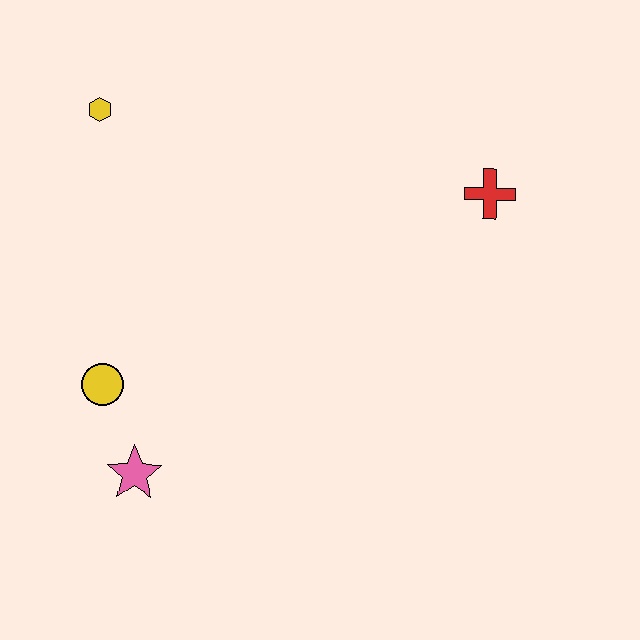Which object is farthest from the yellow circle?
The red cross is farthest from the yellow circle.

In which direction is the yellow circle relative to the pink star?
The yellow circle is above the pink star.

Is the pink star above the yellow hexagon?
No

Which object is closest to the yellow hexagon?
The yellow circle is closest to the yellow hexagon.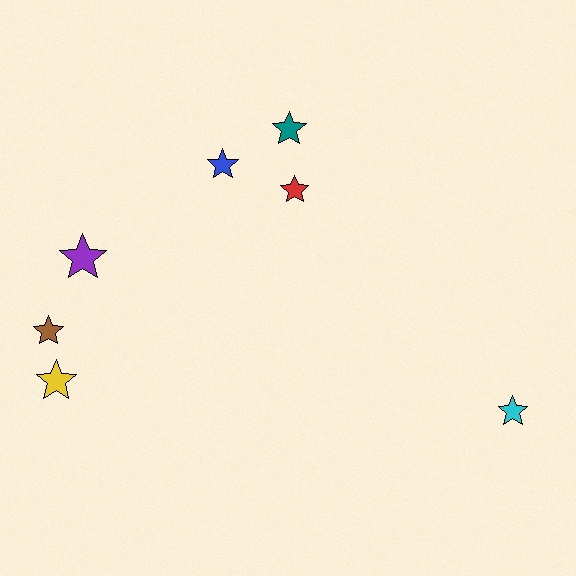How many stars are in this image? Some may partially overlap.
There are 7 stars.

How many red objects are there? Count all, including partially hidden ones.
There is 1 red object.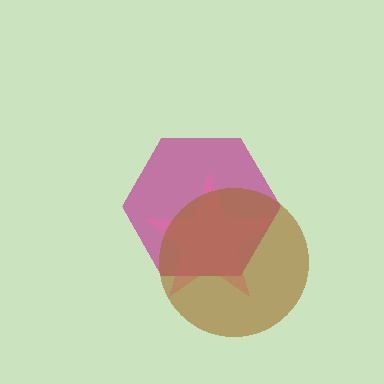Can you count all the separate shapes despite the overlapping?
Yes, there are 3 separate shapes.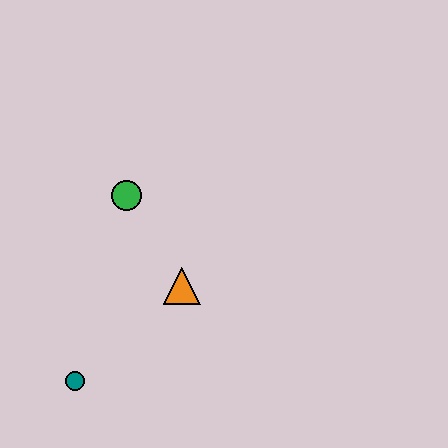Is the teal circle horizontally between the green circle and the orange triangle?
No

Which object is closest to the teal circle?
The orange triangle is closest to the teal circle.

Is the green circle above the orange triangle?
Yes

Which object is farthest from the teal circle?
The green circle is farthest from the teal circle.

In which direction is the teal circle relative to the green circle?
The teal circle is below the green circle.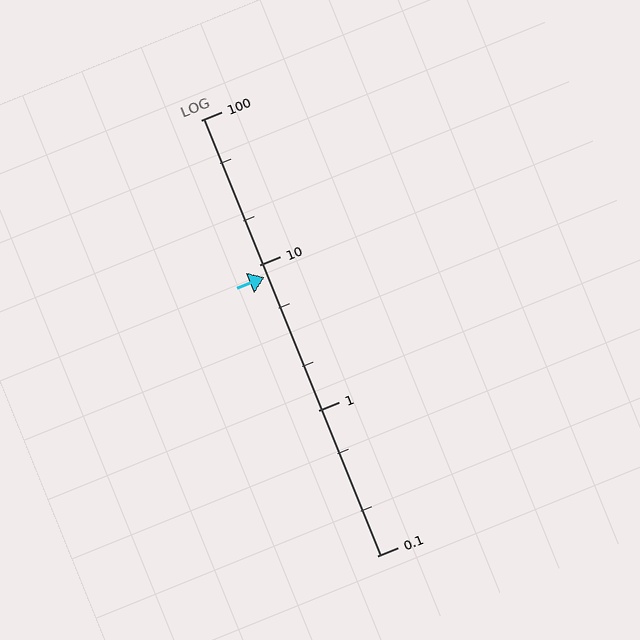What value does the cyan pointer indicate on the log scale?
The pointer indicates approximately 8.3.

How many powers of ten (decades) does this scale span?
The scale spans 3 decades, from 0.1 to 100.